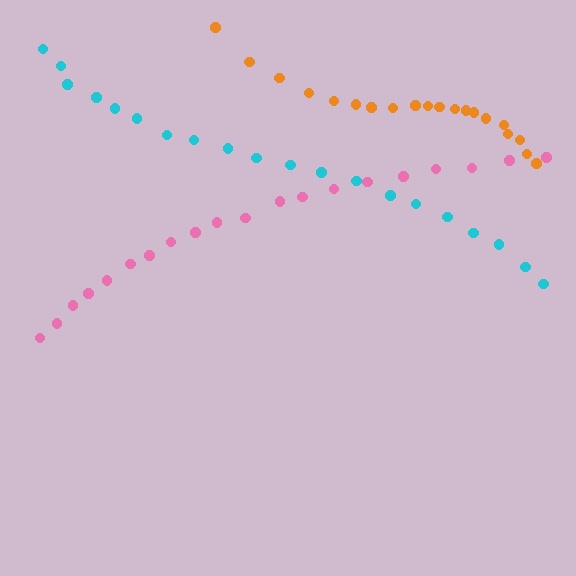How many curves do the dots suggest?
There are 3 distinct paths.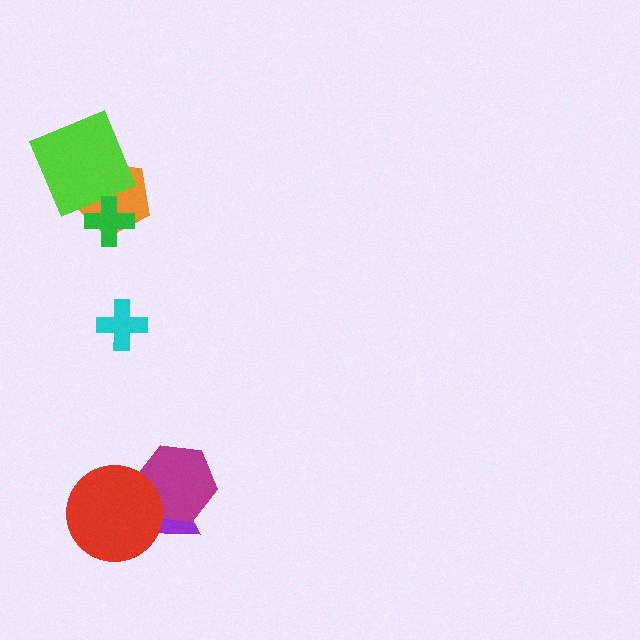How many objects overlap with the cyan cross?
0 objects overlap with the cyan cross.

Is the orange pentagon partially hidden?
Yes, it is partially covered by another shape.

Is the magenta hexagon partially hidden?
Yes, it is partially covered by another shape.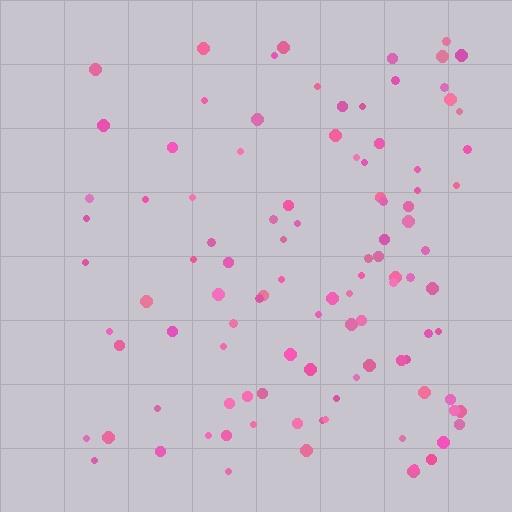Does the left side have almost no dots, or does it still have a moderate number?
Still a moderate number, just noticeably fewer than the right.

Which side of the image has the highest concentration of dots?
The right.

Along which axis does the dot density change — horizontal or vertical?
Horizontal.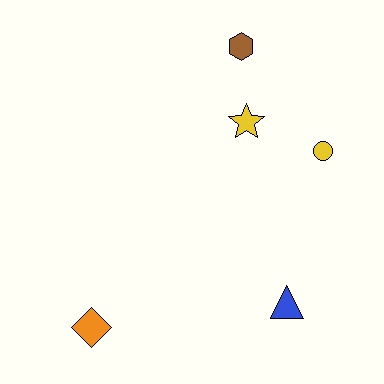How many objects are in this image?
There are 5 objects.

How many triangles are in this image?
There is 1 triangle.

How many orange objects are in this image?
There is 1 orange object.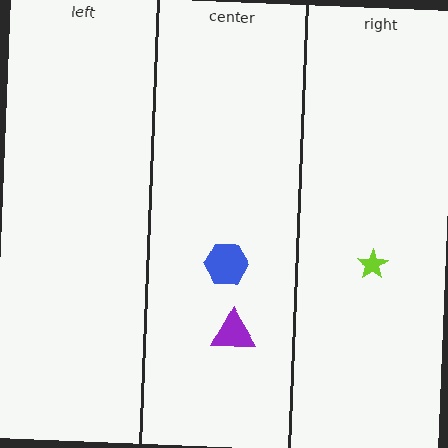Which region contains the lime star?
The right region.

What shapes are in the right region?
The lime star.